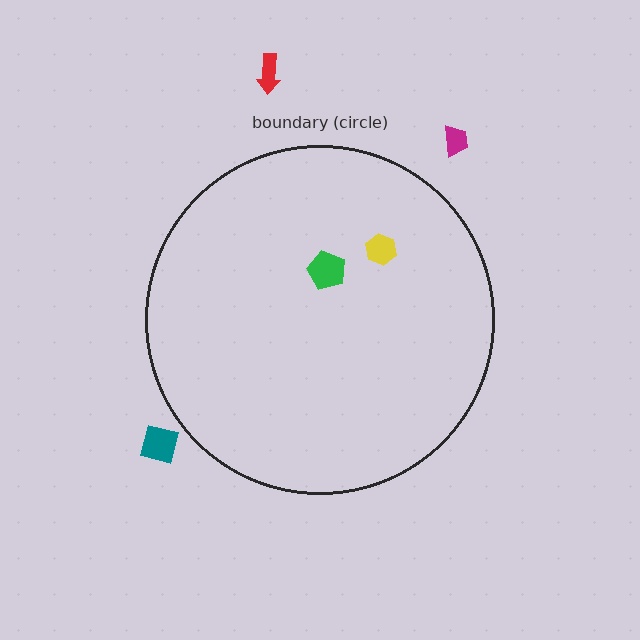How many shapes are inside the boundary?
2 inside, 3 outside.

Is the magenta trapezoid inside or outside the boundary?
Outside.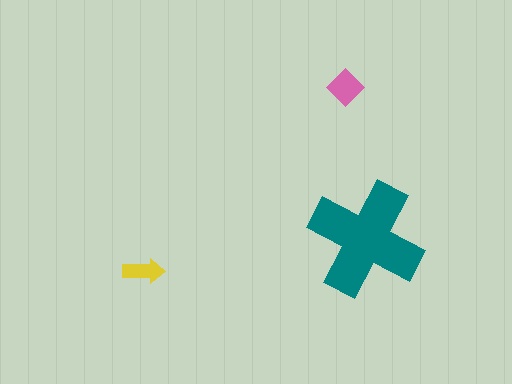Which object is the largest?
The teal cross.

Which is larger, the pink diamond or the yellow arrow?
The pink diamond.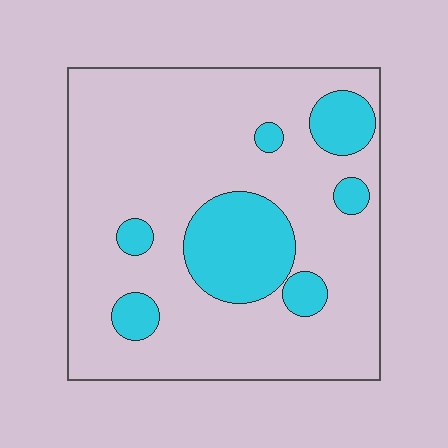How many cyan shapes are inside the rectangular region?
7.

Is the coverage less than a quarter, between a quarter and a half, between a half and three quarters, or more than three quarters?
Less than a quarter.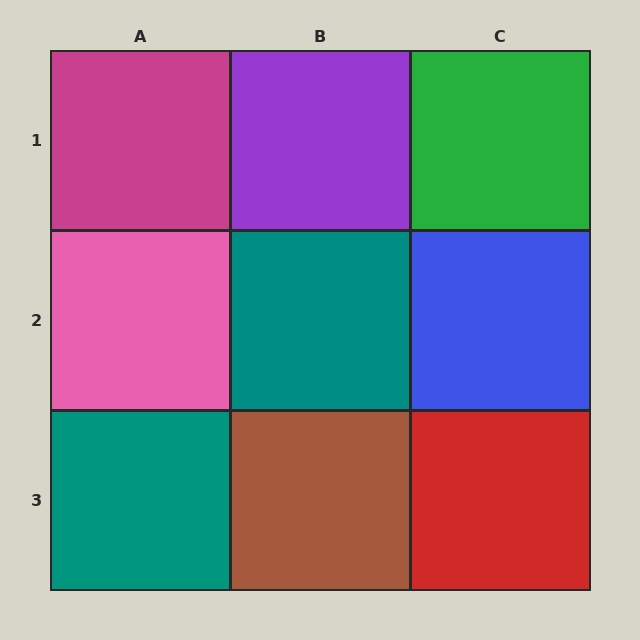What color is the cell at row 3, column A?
Teal.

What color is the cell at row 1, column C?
Green.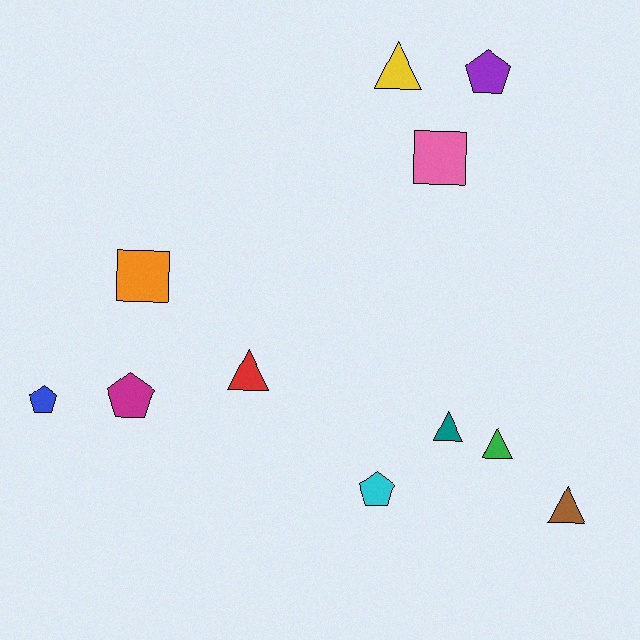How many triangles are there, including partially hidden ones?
There are 5 triangles.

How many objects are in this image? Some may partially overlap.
There are 11 objects.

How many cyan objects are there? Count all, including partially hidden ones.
There is 1 cyan object.